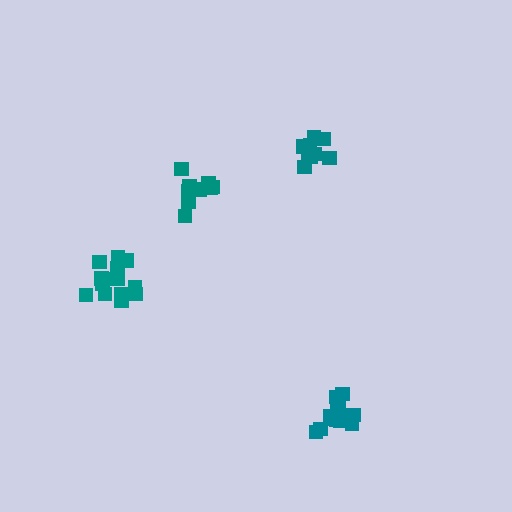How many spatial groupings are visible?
There are 4 spatial groupings.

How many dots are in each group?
Group 1: 9 dots, Group 2: 13 dots, Group 3: 12 dots, Group 4: 14 dots (48 total).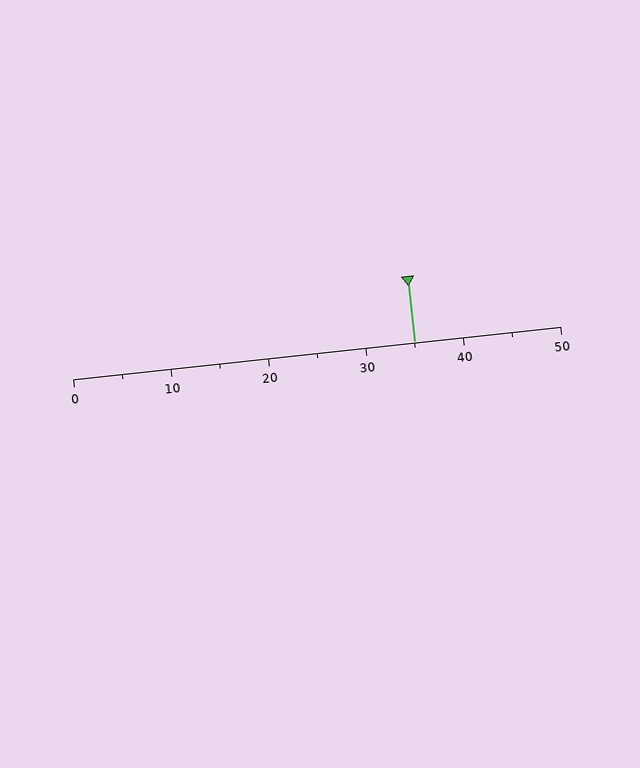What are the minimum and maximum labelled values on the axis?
The axis runs from 0 to 50.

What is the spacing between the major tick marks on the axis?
The major ticks are spaced 10 apart.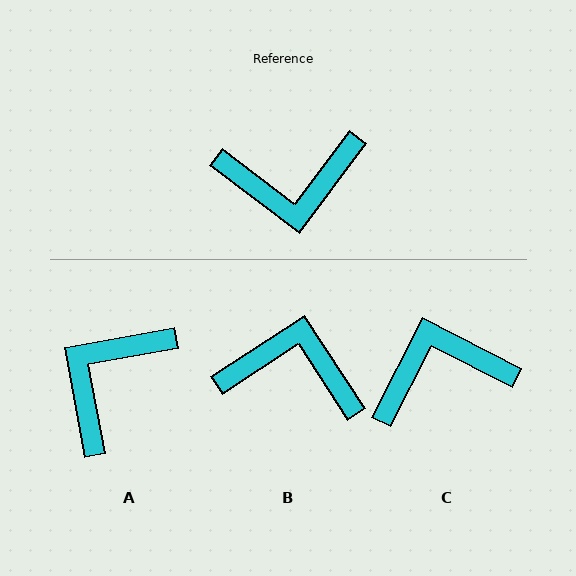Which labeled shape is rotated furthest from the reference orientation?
C, about 170 degrees away.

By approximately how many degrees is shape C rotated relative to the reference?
Approximately 170 degrees clockwise.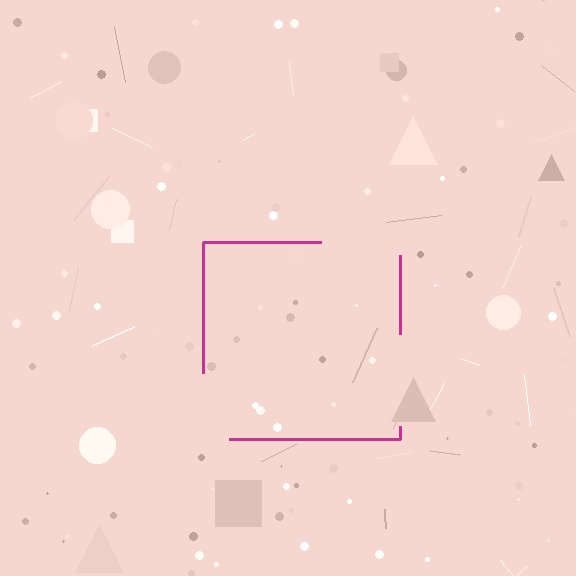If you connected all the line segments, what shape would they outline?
They would outline a square.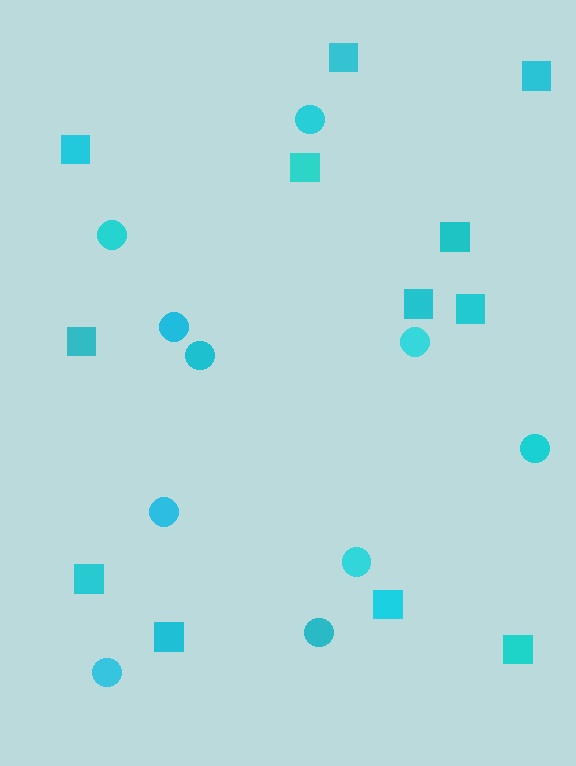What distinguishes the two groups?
There are 2 groups: one group of squares (12) and one group of circles (10).